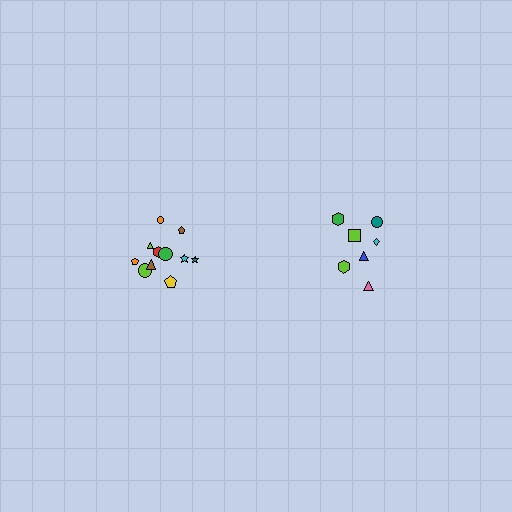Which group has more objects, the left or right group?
The left group.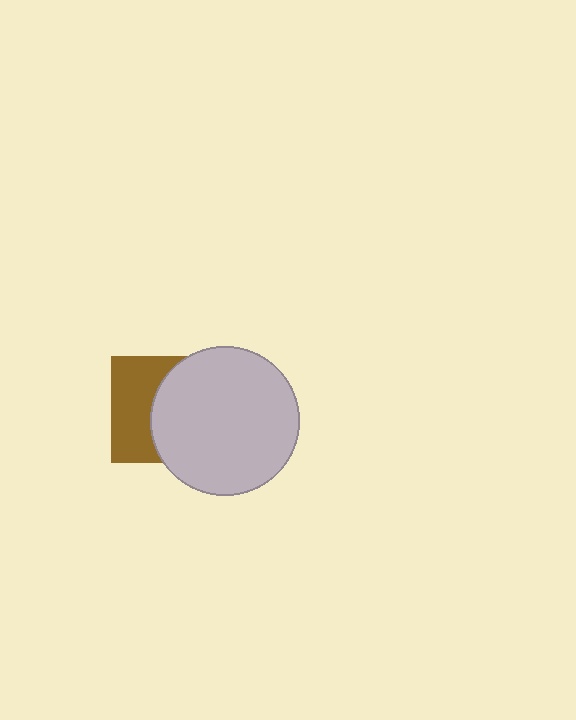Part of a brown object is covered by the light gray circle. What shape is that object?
It is a square.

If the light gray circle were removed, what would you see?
You would see the complete brown square.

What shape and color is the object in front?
The object in front is a light gray circle.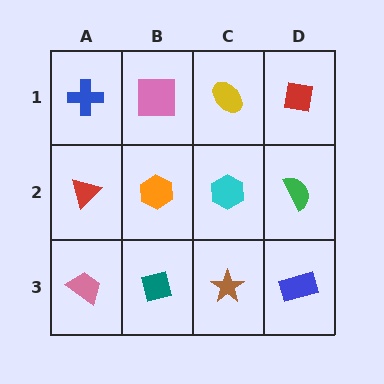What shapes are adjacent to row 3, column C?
A cyan hexagon (row 2, column C), a teal square (row 3, column B), a blue rectangle (row 3, column D).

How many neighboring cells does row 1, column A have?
2.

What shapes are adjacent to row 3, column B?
An orange hexagon (row 2, column B), a pink trapezoid (row 3, column A), a brown star (row 3, column C).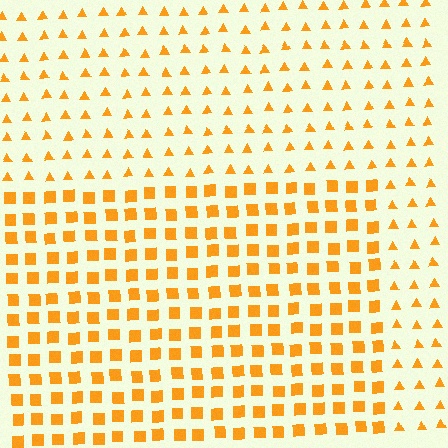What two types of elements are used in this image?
The image uses squares inside the rectangle region and triangles outside it.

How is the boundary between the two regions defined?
The boundary is defined by a change in element shape: squares inside vs. triangles outside. All elements share the same color and spacing.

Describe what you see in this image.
The image is filled with small orange elements arranged in a uniform grid. A rectangle-shaped region contains squares, while the surrounding area contains triangles. The boundary is defined purely by the change in element shape.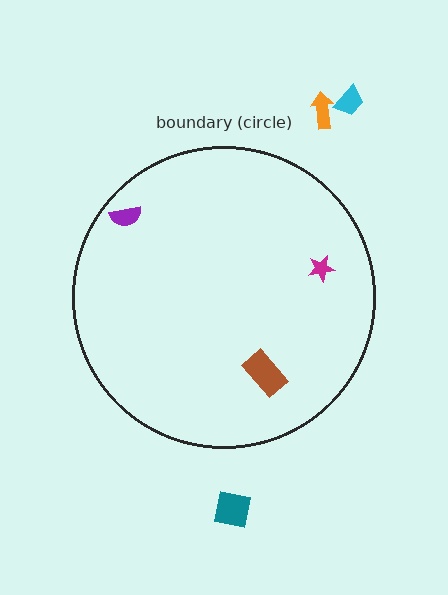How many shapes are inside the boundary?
3 inside, 3 outside.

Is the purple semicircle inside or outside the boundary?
Inside.